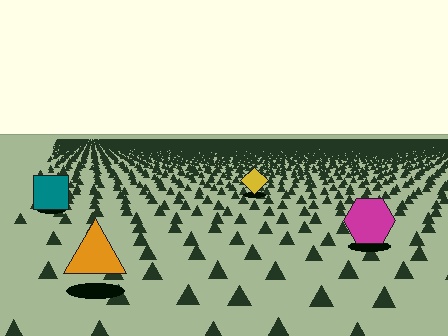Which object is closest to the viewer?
The orange triangle is closest. The texture marks near it are larger and more spread out.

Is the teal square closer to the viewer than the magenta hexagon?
No. The magenta hexagon is closer — you can tell from the texture gradient: the ground texture is coarser near it.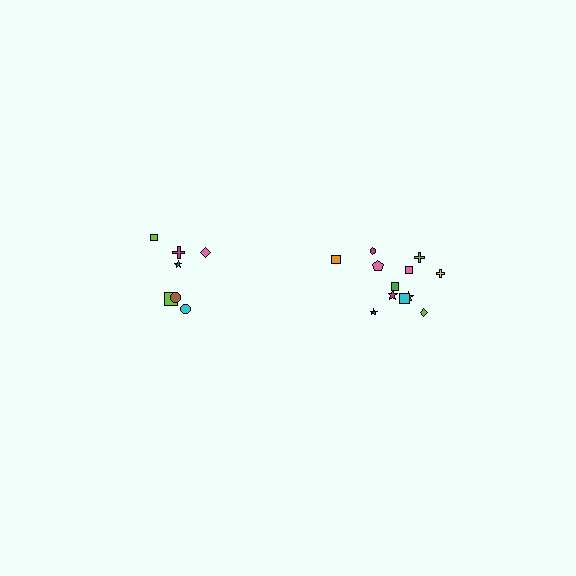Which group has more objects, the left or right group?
The right group.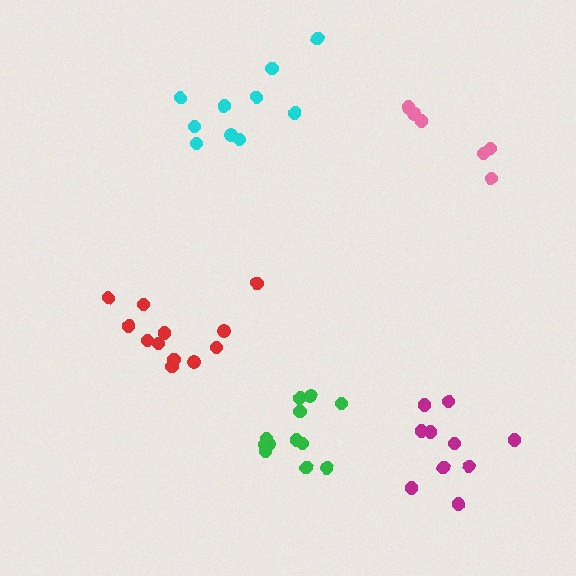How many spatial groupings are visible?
There are 5 spatial groupings.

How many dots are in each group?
Group 1: 10 dots, Group 2: 10 dots, Group 3: 6 dots, Group 4: 12 dots, Group 5: 12 dots (50 total).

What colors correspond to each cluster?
The clusters are colored: magenta, cyan, pink, green, red.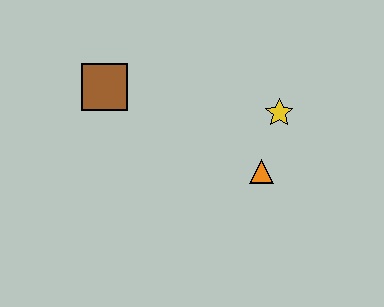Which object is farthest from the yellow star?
The brown square is farthest from the yellow star.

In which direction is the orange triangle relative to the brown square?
The orange triangle is to the right of the brown square.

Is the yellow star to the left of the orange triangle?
No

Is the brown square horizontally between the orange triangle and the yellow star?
No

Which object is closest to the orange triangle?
The yellow star is closest to the orange triangle.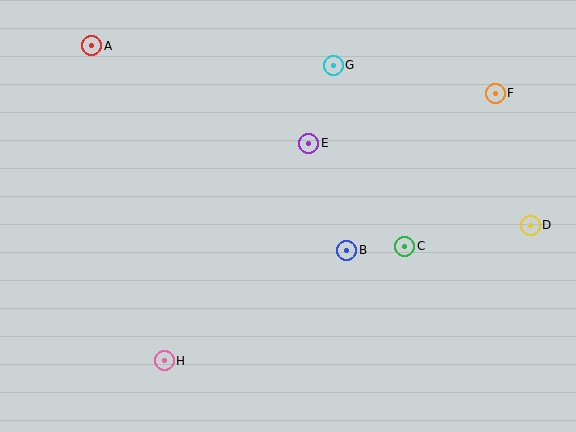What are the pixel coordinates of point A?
Point A is at (92, 46).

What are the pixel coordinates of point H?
Point H is at (164, 361).